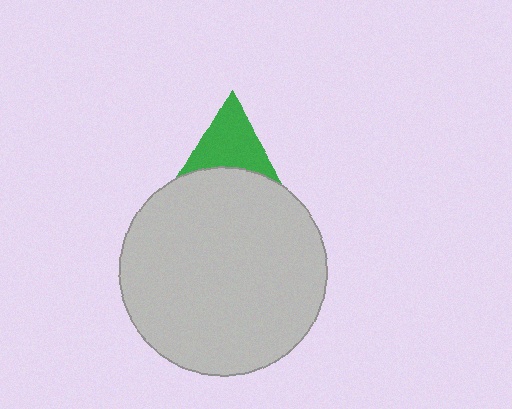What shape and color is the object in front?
The object in front is a light gray circle.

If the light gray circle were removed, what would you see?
You would see the complete green triangle.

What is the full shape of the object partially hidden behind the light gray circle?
The partially hidden object is a green triangle.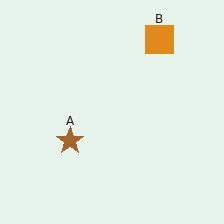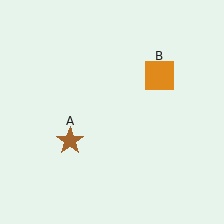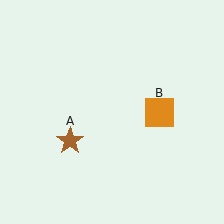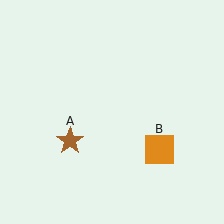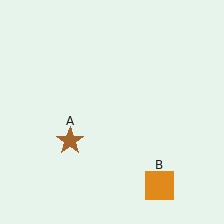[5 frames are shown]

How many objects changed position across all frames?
1 object changed position: orange square (object B).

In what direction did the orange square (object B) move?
The orange square (object B) moved down.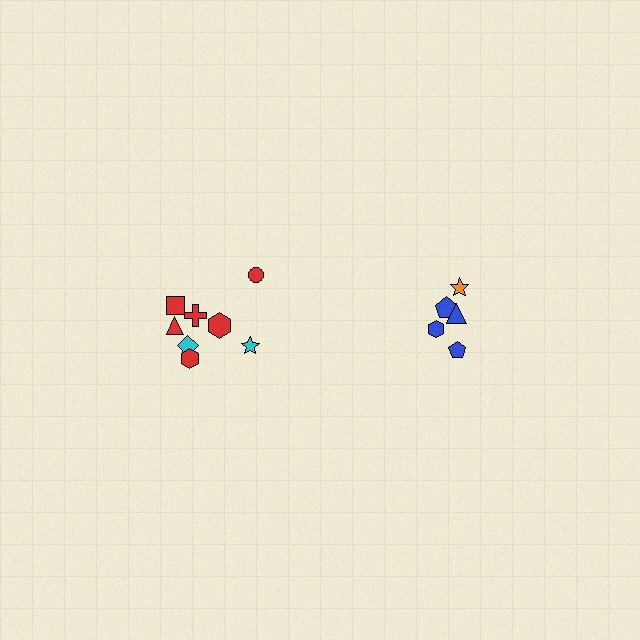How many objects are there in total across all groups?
There are 13 objects.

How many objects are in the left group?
There are 8 objects.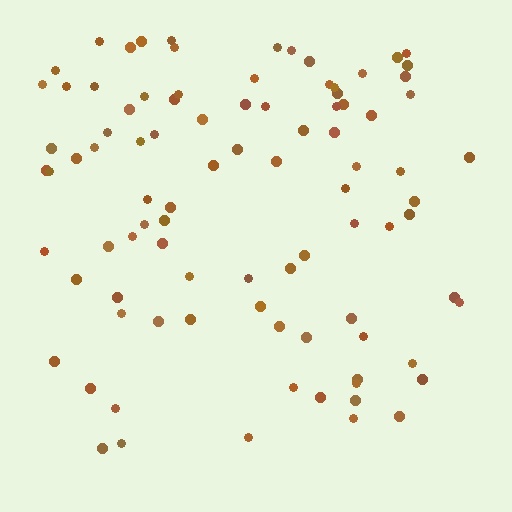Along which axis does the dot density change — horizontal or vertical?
Vertical.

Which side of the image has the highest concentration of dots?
The top.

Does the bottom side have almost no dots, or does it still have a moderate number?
Still a moderate number, just noticeably fewer than the top.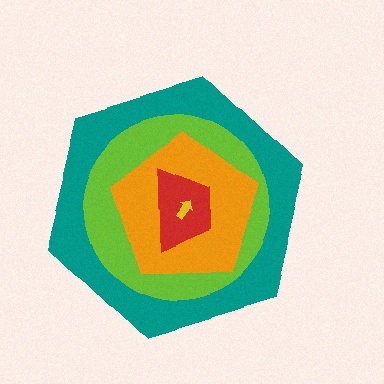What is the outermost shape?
The teal hexagon.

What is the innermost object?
The yellow arrow.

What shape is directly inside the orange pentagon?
The red trapezoid.